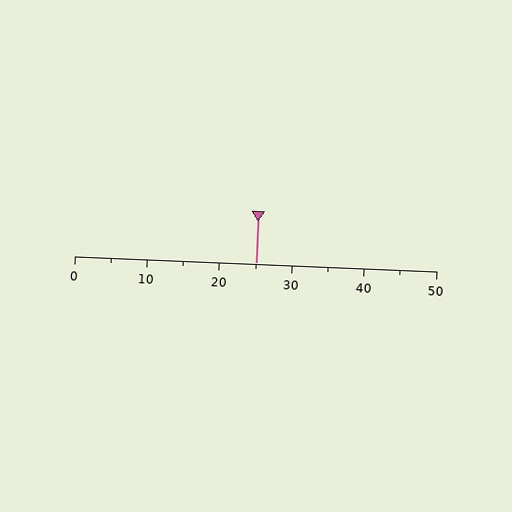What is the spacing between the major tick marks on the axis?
The major ticks are spaced 10 apart.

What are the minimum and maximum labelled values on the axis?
The axis runs from 0 to 50.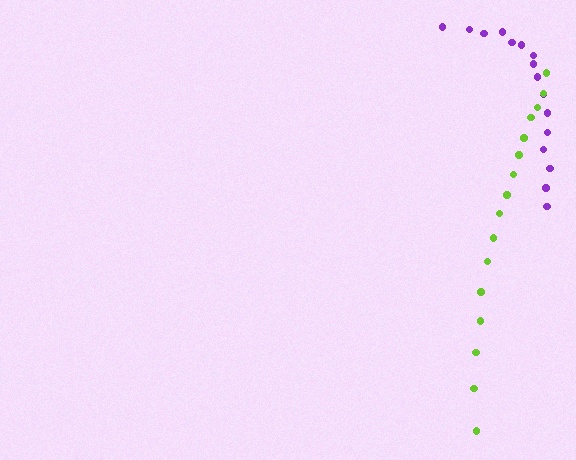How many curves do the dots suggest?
There are 2 distinct paths.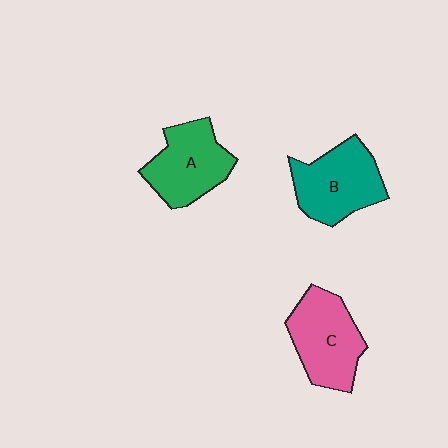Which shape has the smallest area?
Shape A (green).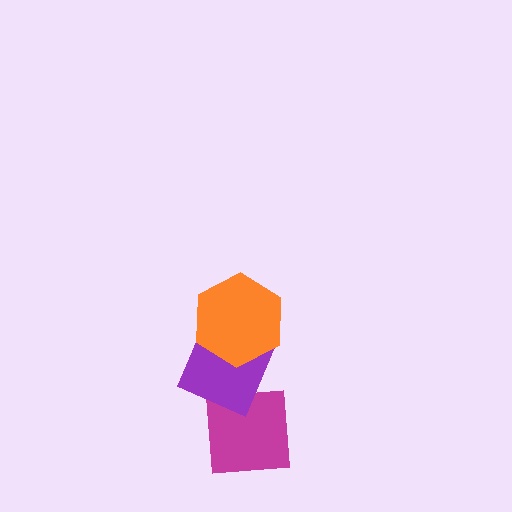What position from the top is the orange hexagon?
The orange hexagon is 1st from the top.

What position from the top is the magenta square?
The magenta square is 3rd from the top.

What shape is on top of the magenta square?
The purple diamond is on top of the magenta square.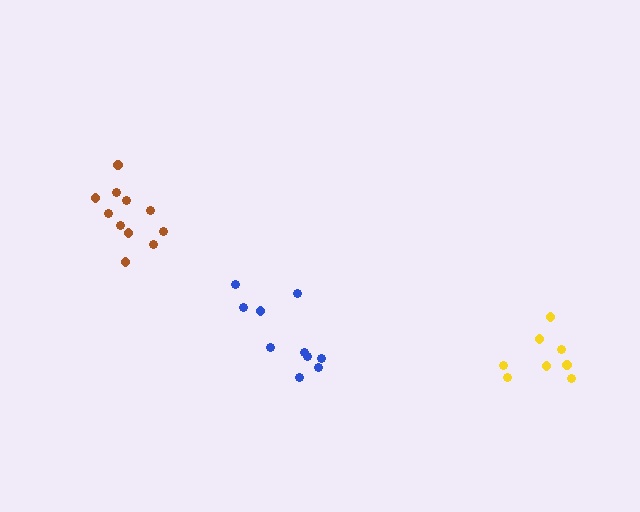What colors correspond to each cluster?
The clusters are colored: yellow, brown, blue.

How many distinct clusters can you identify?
There are 3 distinct clusters.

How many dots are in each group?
Group 1: 8 dots, Group 2: 11 dots, Group 3: 10 dots (29 total).